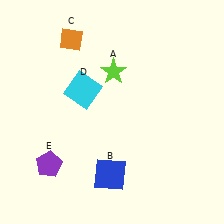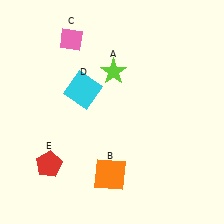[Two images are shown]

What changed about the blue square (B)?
In Image 1, B is blue. In Image 2, it changed to orange.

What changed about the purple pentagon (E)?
In Image 1, E is purple. In Image 2, it changed to red.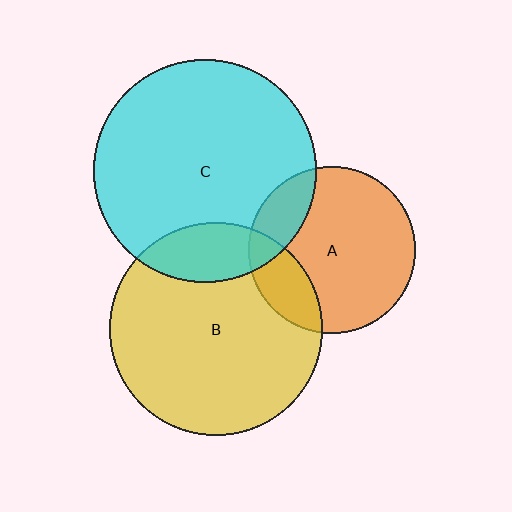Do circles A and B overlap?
Yes.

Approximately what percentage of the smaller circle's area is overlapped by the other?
Approximately 20%.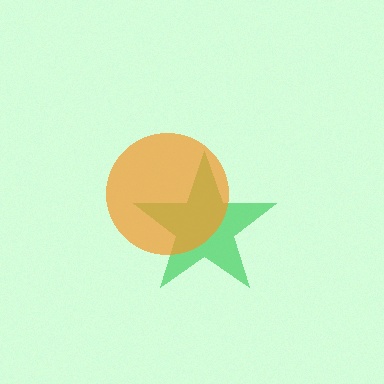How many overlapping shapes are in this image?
There are 2 overlapping shapes in the image.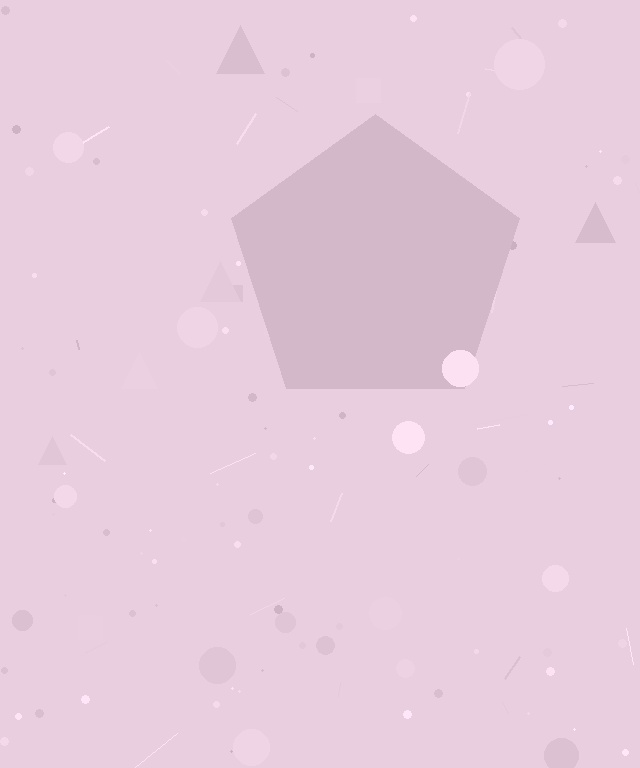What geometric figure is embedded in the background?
A pentagon is embedded in the background.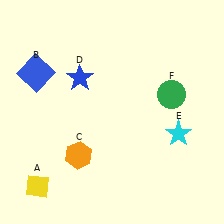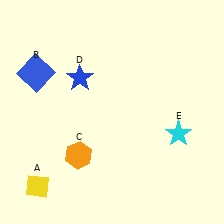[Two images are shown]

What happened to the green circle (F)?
The green circle (F) was removed in Image 2. It was in the top-right area of Image 1.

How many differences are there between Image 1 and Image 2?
There is 1 difference between the two images.